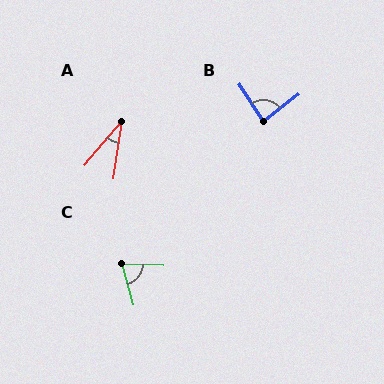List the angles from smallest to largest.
A (32°), C (73°), B (86°).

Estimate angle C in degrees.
Approximately 73 degrees.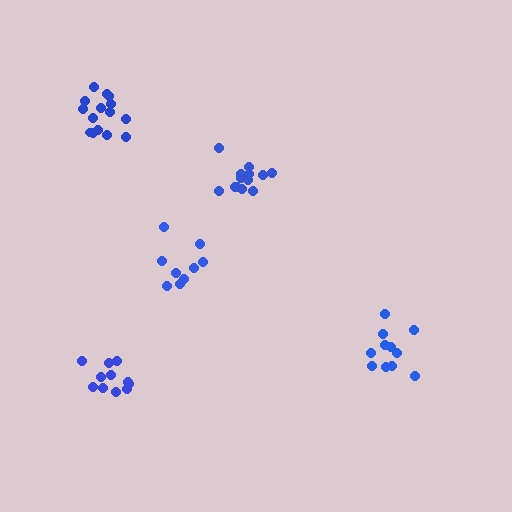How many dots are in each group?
Group 1: 11 dots, Group 2: 9 dots, Group 3: 11 dots, Group 4: 15 dots, Group 5: 13 dots (59 total).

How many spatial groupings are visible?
There are 5 spatial groupings.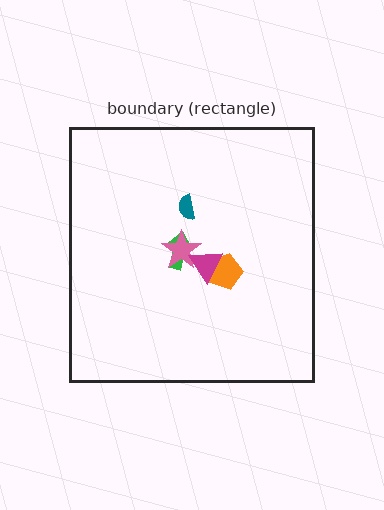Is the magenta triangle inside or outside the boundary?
Inside.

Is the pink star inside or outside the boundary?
Inside.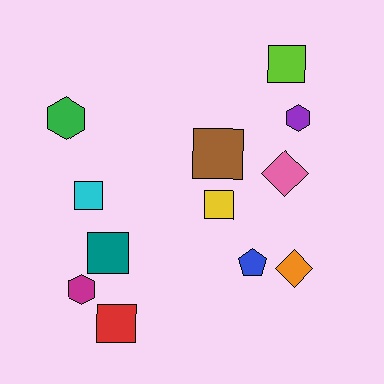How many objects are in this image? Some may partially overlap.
There are 12 objects.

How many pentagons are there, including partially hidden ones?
There is 1 pentagon.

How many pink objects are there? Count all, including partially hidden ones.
There is 1 pink object.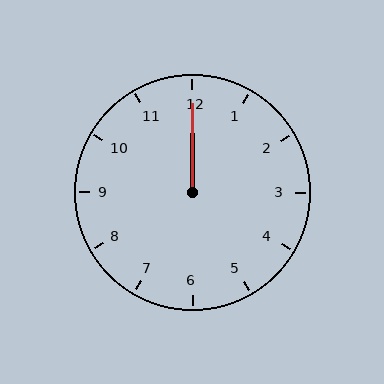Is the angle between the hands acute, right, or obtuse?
It is acute.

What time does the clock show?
12:00.